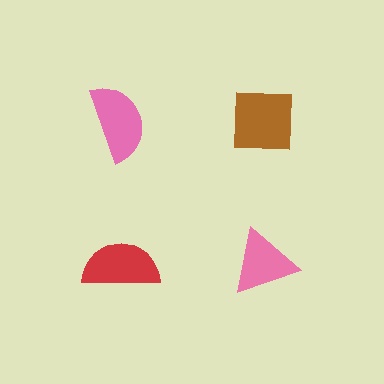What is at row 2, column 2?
A pink triangle.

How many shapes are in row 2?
2 shapes.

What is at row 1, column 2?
A brown square.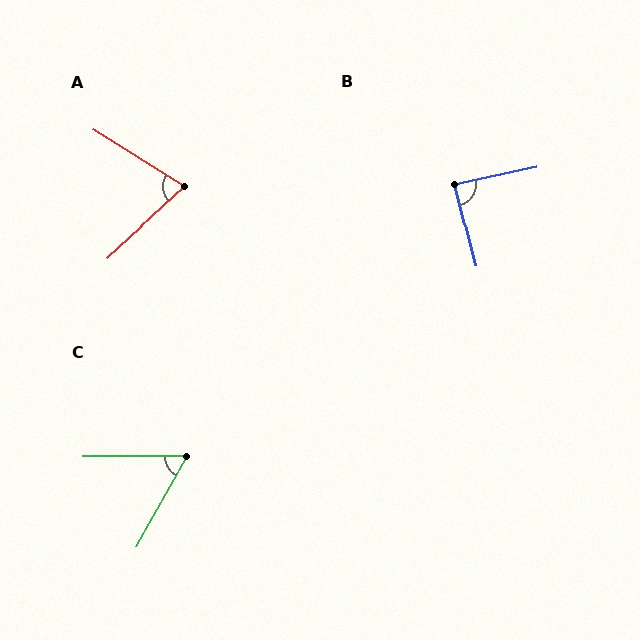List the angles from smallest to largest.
C (60°), A (75°), B (88°).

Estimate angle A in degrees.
Approximately 75 degrees.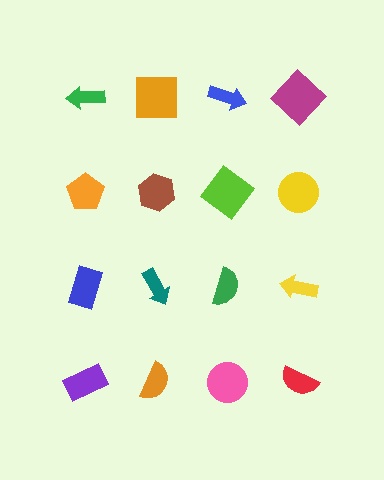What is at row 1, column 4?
A magenta diamond.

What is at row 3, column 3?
A green semicircle.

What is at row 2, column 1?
An orange pentagon.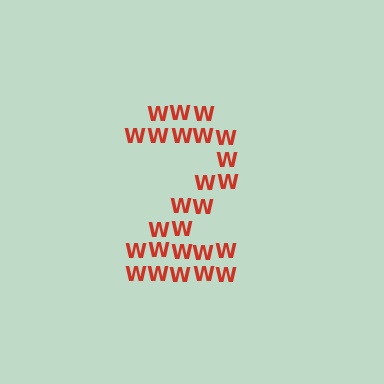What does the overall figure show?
The overall figure shows the digit 2.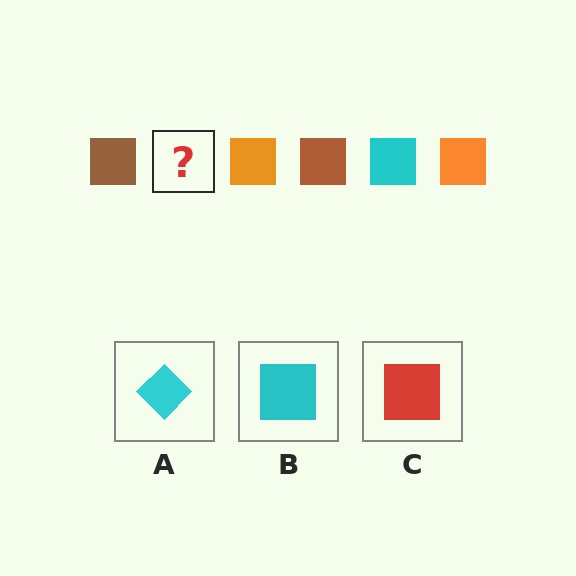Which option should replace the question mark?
Option B.